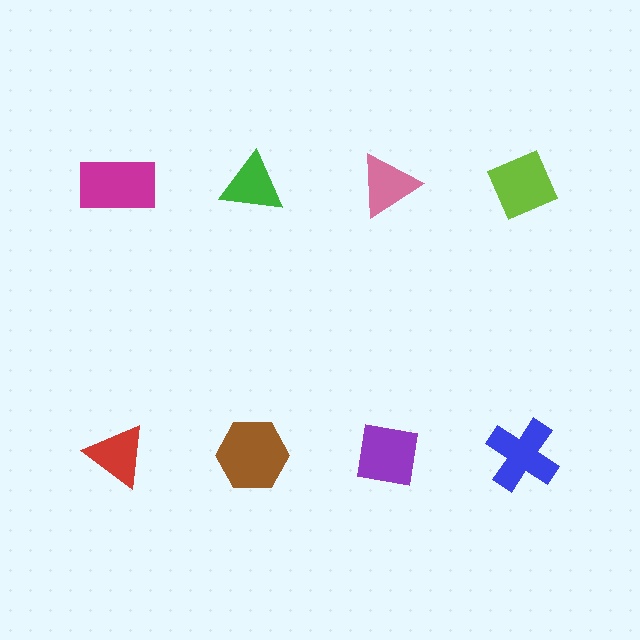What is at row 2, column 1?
A red triangle.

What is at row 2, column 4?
A blue cross.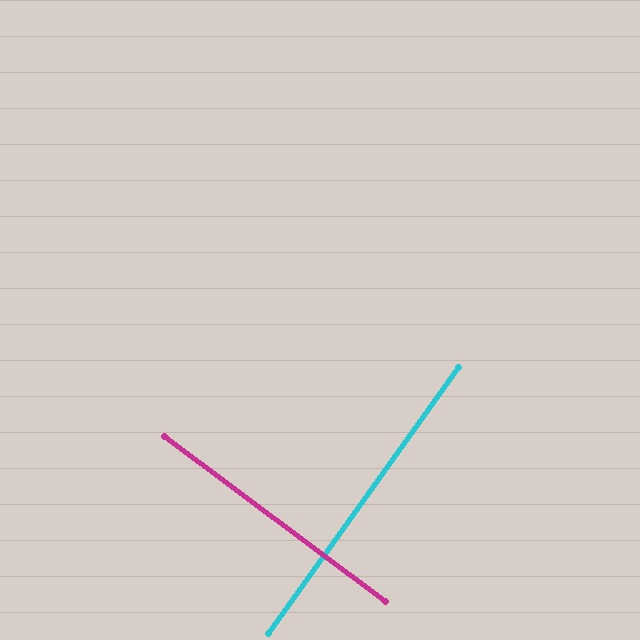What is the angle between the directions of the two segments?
Approximately 89 degrees.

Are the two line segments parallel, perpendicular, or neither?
Perpendicular — they meet at approximately 89°.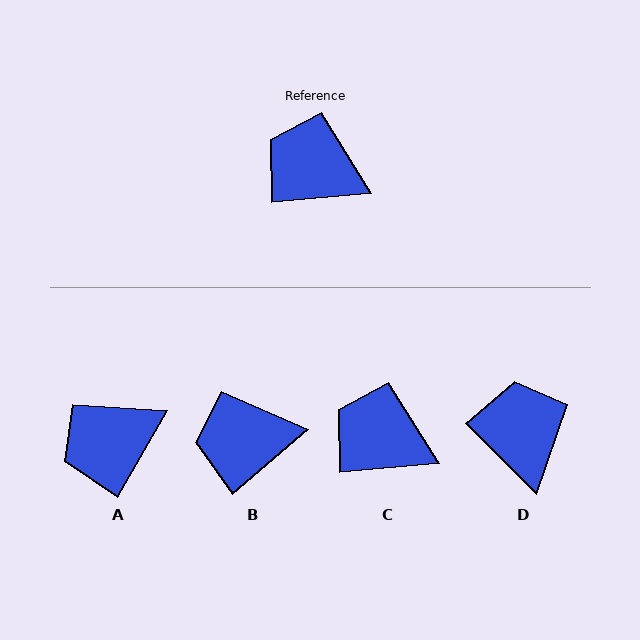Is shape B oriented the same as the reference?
No, it is off by about 35 degrees.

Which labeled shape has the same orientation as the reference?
C.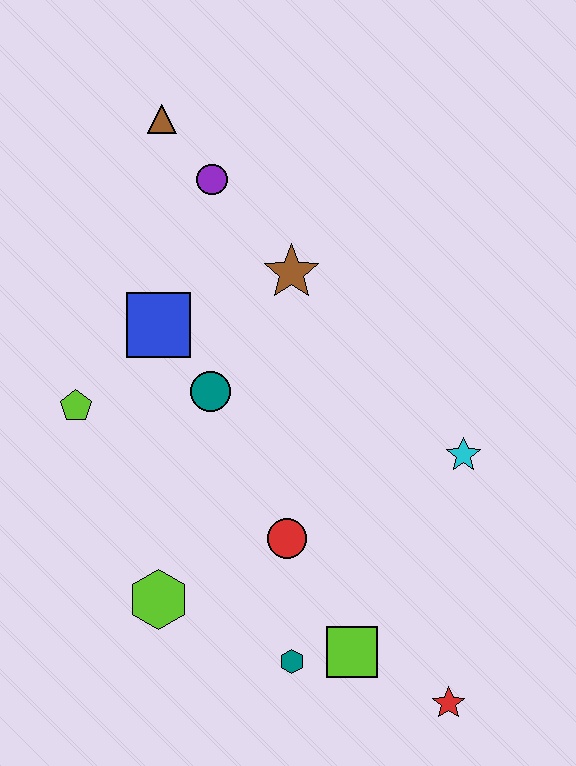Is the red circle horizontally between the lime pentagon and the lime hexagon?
No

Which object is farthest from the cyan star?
The brown triangle is farthest from the cyan star.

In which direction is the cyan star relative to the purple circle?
The cyan star is below the purple circle.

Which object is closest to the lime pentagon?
The blue square is closest to the lime pentagon.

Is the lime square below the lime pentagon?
Yes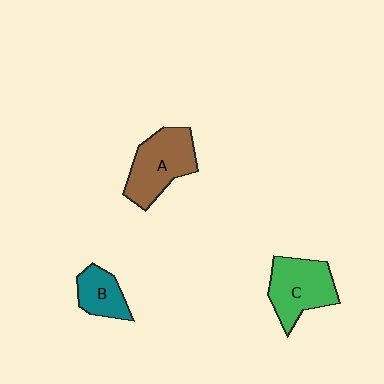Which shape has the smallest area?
Shape B (teal).